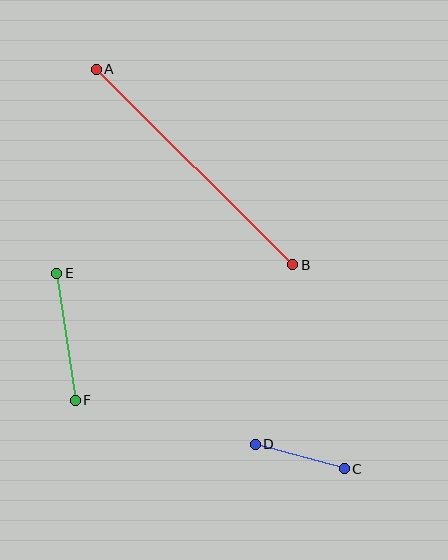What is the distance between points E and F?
The distance is approximately 128 pixels.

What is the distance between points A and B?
The distance is approximately 277 pixels.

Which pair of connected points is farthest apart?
Points A and B are farthest apart.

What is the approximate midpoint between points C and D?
The midpoint is at approximately (300, 457) pixels.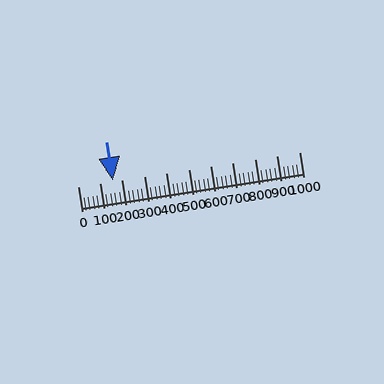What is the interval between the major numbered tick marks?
The major tick marks are spaced 100 units apart.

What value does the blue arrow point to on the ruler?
The blue arrow points to approximately 161.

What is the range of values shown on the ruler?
The ruler shows values from 0 to 1000.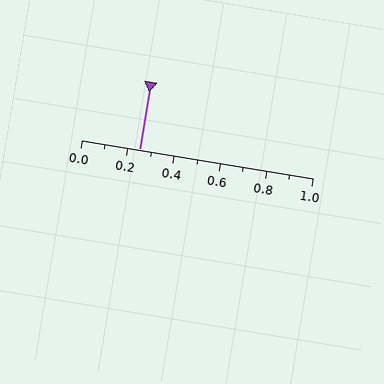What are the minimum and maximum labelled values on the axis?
The axis runs from 0.0 to 1.0.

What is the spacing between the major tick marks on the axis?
The major ticks are spaced 0.2 apart.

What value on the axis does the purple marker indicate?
The marker indicates approximately 0.25.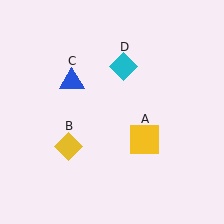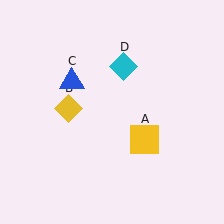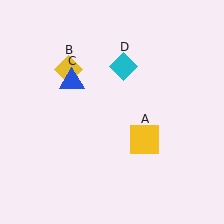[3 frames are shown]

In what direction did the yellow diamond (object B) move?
The yellow diamond (object B) moved up.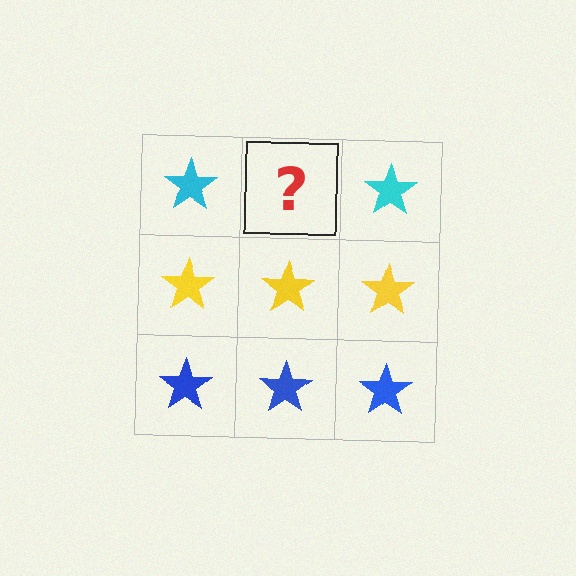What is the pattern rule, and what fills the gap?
The rule is that each row has a consistent color. The gap should be filled with a cyan star.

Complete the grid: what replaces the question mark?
The question mark should be replaced with a cyan star.